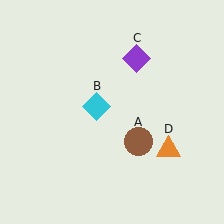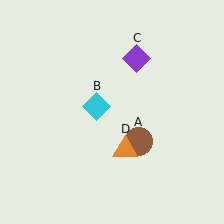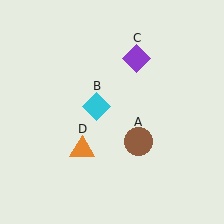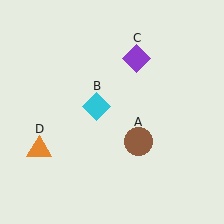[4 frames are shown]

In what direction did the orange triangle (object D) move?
The orange triangle (object D) moved left.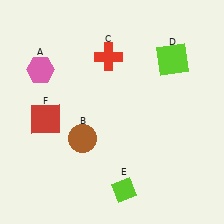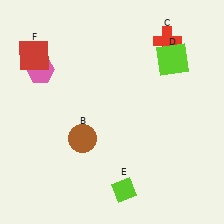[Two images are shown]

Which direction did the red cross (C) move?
The red cross (C) moved right.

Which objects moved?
The objects that moved are: the red cross (C), the red square (F).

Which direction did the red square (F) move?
The red square (F) moved up.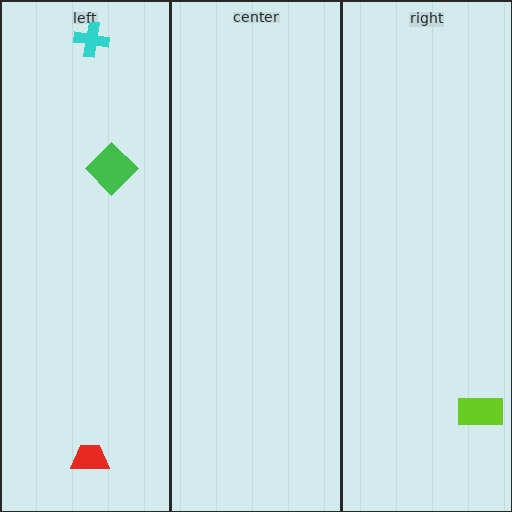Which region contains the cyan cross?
The left region.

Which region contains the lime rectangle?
The right region.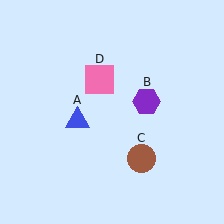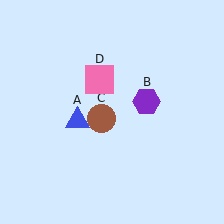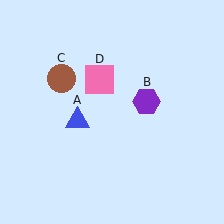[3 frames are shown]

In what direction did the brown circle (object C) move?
The brown circle (object C) moved up and to the left.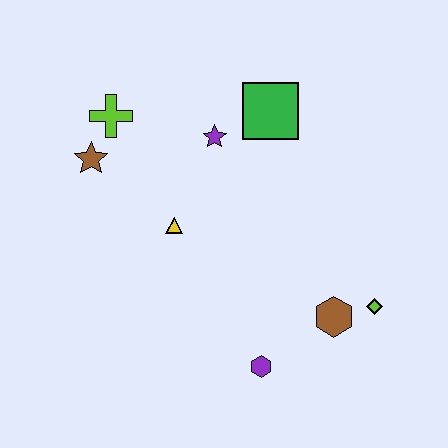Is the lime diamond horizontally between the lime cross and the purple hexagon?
No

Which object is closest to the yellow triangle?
The purple star is closest to the yellow triangle.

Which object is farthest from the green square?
The purple hexagon is farthest from the green square.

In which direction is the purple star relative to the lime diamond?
The purple star is above the lime diamond.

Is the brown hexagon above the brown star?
No